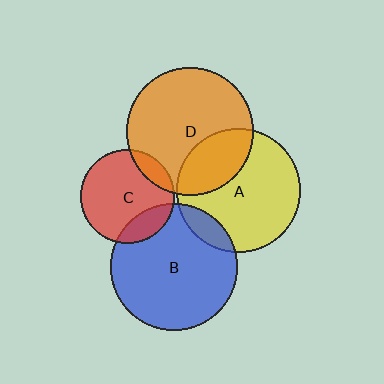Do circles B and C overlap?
Yes.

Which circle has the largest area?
Circle D (orange).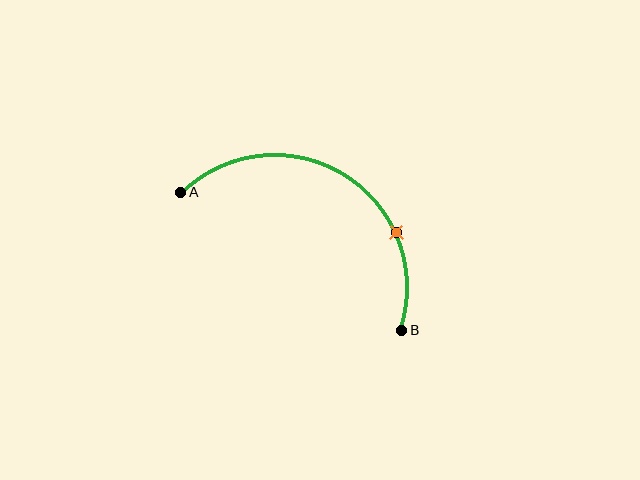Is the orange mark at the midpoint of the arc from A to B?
No. The orange mark lies on the arc but is closer to endpoint B. The arc midpoint would be at the point on the curve equidistant along the arc from both A and B.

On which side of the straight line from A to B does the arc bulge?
The arc bulges above the straight line connecting A and B.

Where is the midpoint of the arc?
The arc midpoint is the point on the curve farthest from the straight line joining A and B. It sits above that line.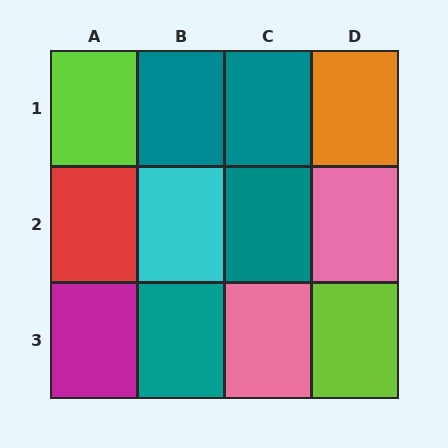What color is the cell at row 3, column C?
Pink.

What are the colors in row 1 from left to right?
Lime, teal, teal, orange.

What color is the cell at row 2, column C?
Teal.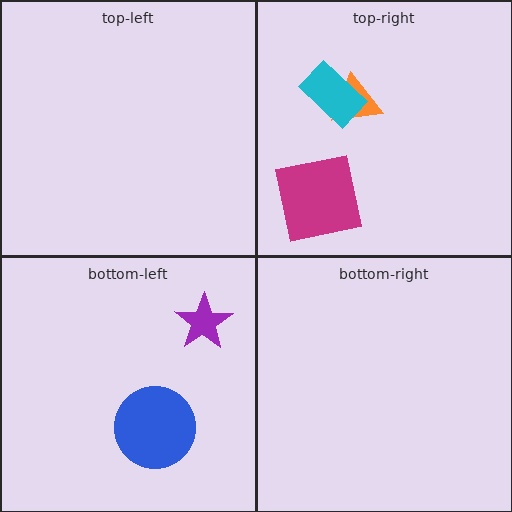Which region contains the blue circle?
The bottom-left region.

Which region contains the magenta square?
The top-right region.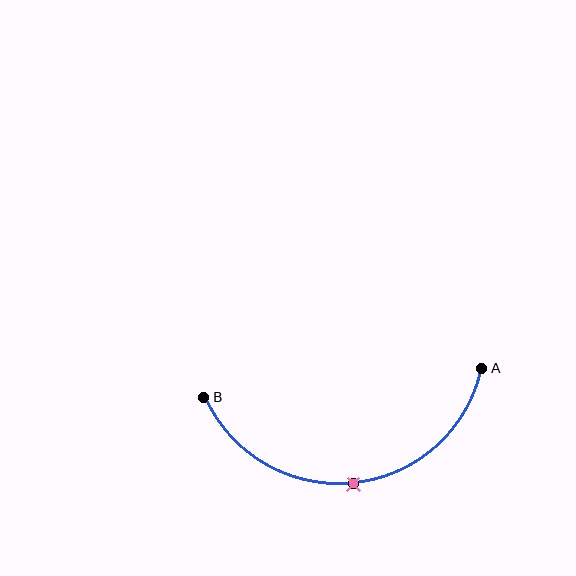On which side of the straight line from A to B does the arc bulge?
The arc bulges below the straight line connecting A and B.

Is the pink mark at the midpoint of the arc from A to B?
Yes. The pink mark lies on the arc at equal arc-length from both A and B — it is the arc midpoint.